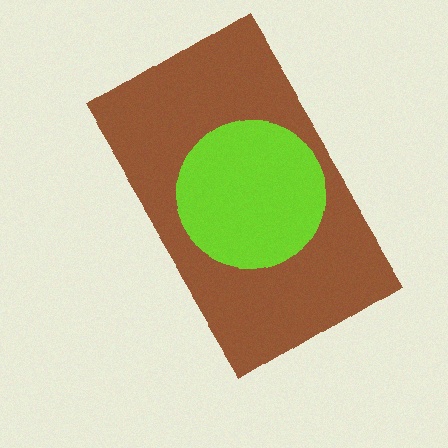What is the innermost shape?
The lime circle.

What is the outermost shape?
The brown rectangle.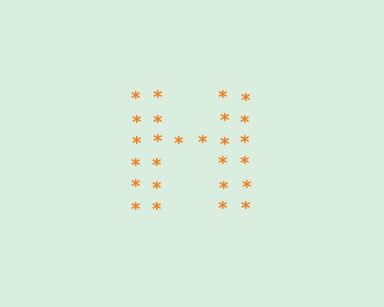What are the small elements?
The small elements are asterisks.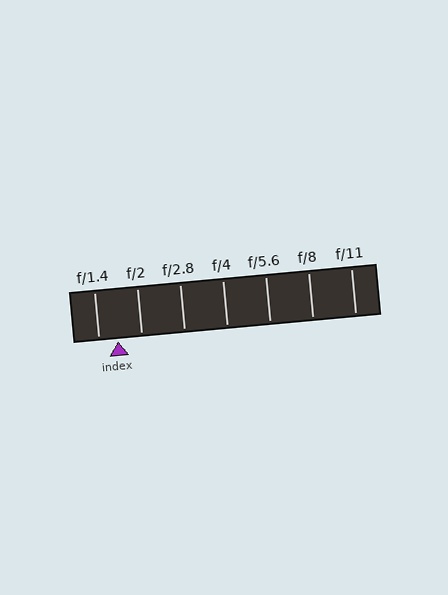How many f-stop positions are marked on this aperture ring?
There are 7 f-stop positions marked.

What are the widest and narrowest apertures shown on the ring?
The widest aperture shown is f/1.4 and the narrowest is f/11.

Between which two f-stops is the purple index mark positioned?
The index mark is between f/1.4 and f/2.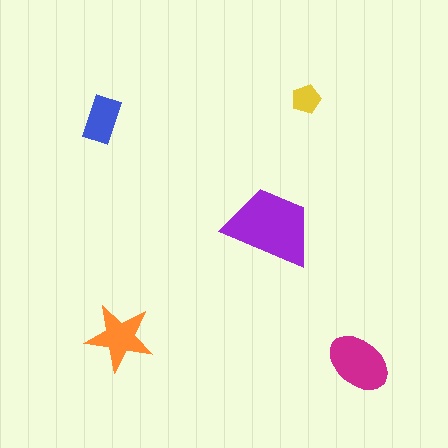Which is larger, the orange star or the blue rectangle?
The orange star.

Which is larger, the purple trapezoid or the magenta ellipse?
The purple trapezoid.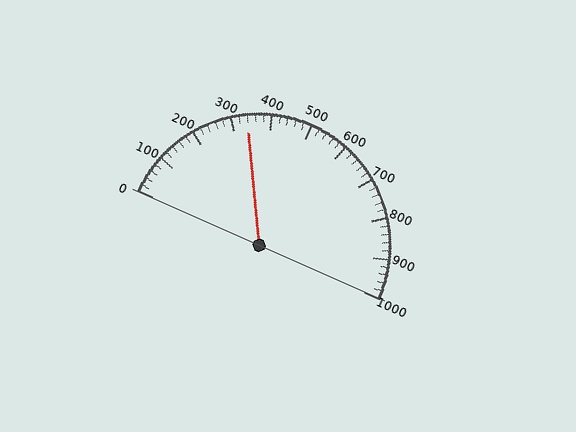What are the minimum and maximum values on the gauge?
The gauge ranges from 0 to 1000.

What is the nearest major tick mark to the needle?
The nearest major tick mark is 300.